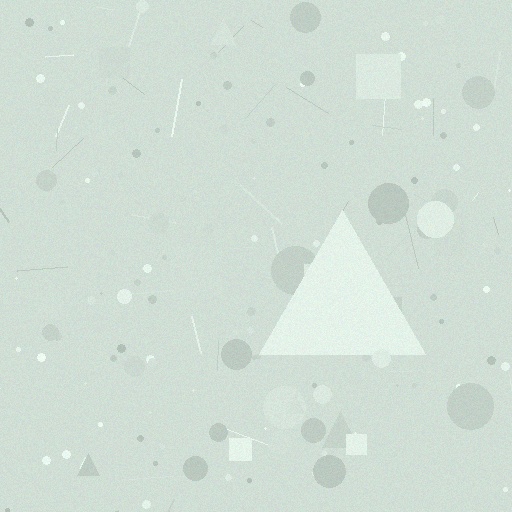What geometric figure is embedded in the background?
A triangle is embedded in the background.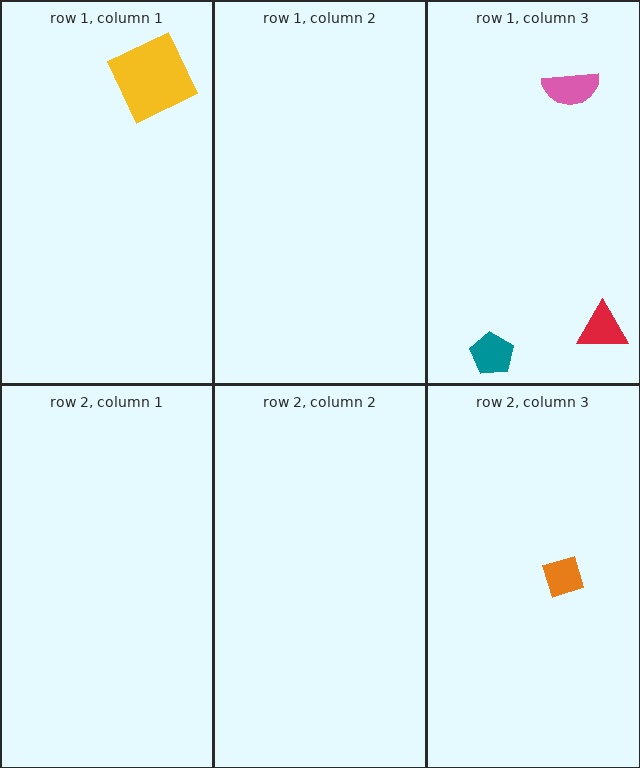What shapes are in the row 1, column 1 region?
The yellow square.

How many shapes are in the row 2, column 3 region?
1.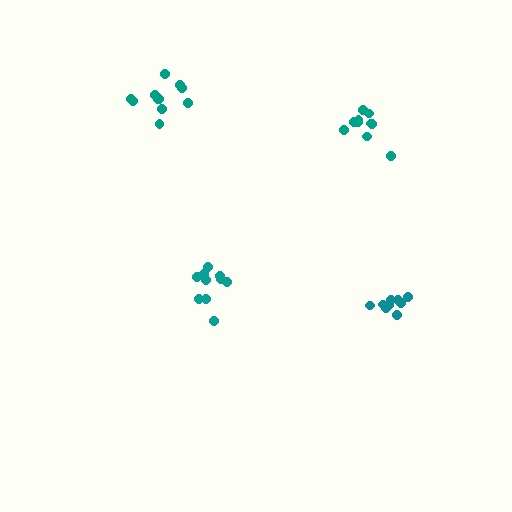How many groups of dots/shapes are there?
There are 4 groups.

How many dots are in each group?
Group 1: 10 dots, Group 2: 11 dots, Group 3: 10 dots, Group 4: 9 dots (40 total).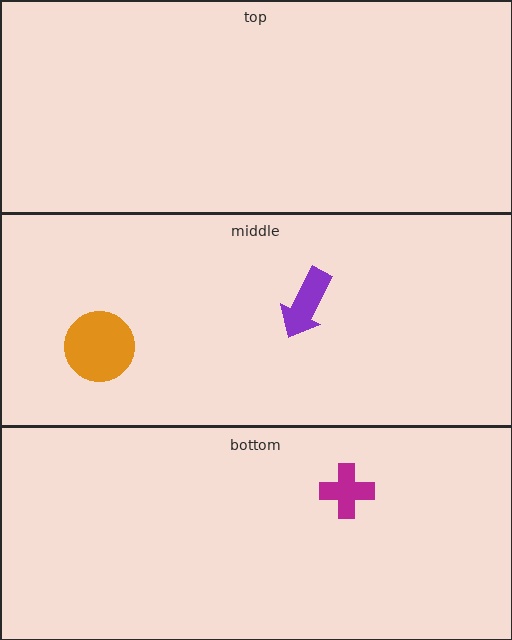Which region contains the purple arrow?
The middle region.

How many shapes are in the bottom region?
1.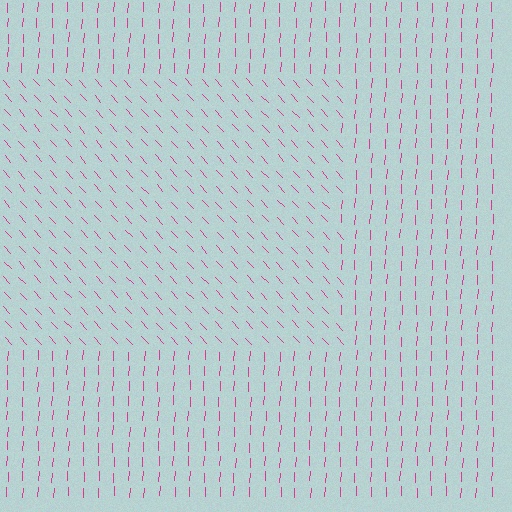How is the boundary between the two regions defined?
The boundary is defined purely by a change in line orientation (approximately 45 degrees difference). All lines are the same color and thickness.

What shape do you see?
I see a rectangle.